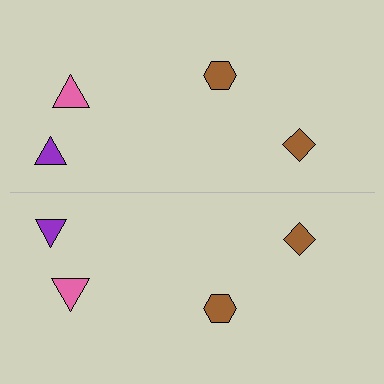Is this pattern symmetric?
Yes, this pattern has bilateral (reflection) symmetry.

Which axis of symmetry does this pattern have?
The pattern has a horizontal axis of symmetry running through the center of the image.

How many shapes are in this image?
There are 8 shapes in this image.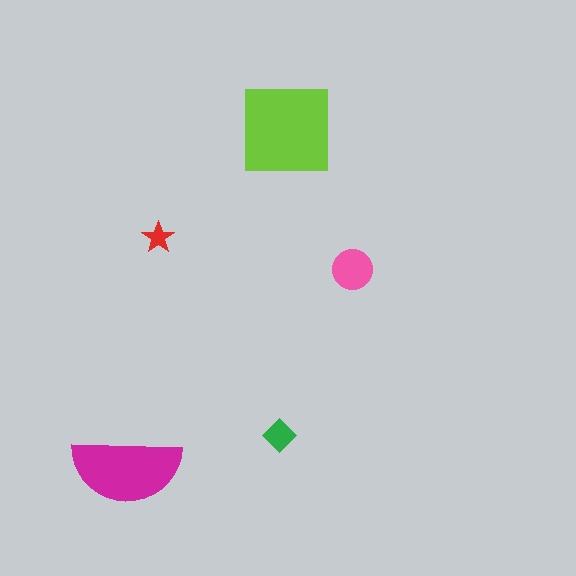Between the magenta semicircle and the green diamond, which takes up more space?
The magenta semicircle.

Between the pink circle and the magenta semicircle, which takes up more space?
The magenta semicircle.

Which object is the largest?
The lime square.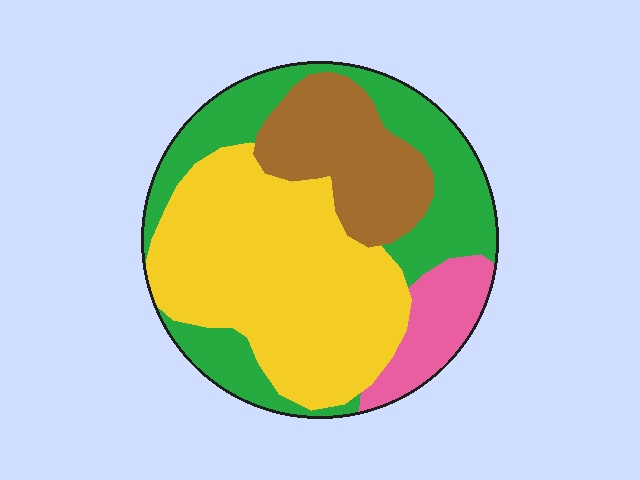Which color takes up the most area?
Yellow, at roughly 45%.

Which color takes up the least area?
Pink, at roughly 10%.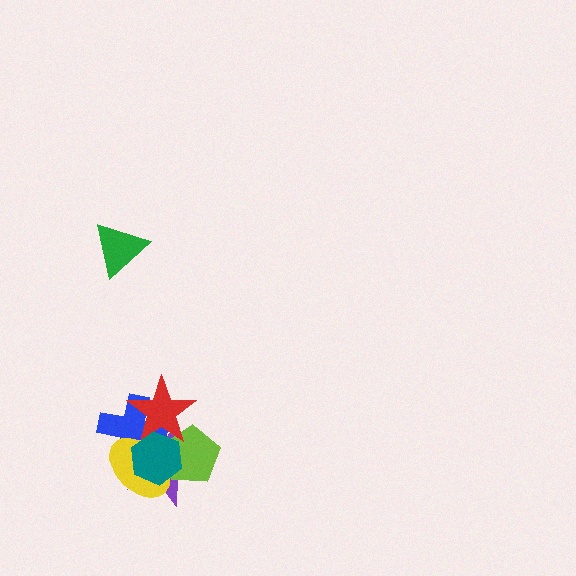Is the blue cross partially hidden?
Yes, it is partially covered by another shape.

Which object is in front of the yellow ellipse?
The teal hexagon is in front of the yellow ellipse.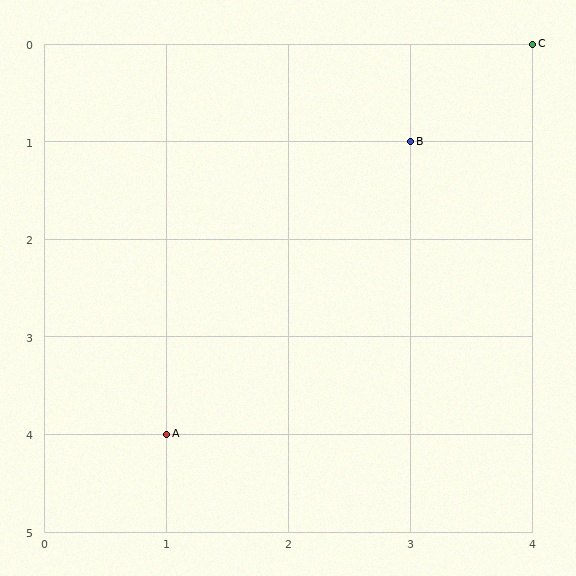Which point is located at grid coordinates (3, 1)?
Point B is at (3, 1).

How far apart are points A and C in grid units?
Points A and C are 3 columns and 4 rows apart (about 5.0 grid units diagonally).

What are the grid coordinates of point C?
Point C is at grid coordinates (4, 0).